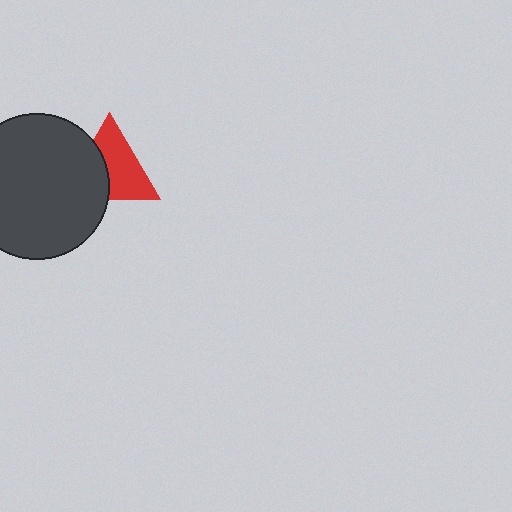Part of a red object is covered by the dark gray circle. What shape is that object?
It is a triangle.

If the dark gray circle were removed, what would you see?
You would see the complete red triangle.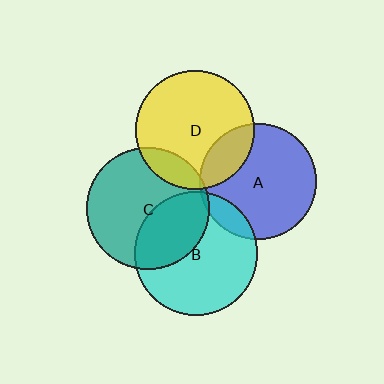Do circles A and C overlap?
Yes.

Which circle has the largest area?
Circle B (cyan).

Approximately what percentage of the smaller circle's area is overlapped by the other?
Approximately 5%.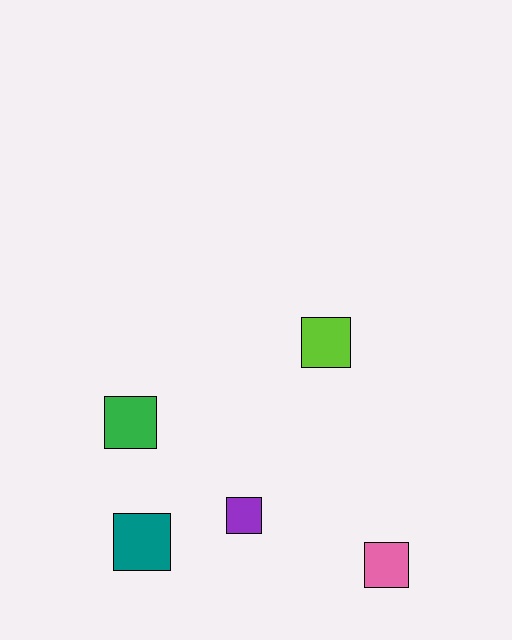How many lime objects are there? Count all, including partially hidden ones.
There is 1 lime object.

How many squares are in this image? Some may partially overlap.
There are 5 squares.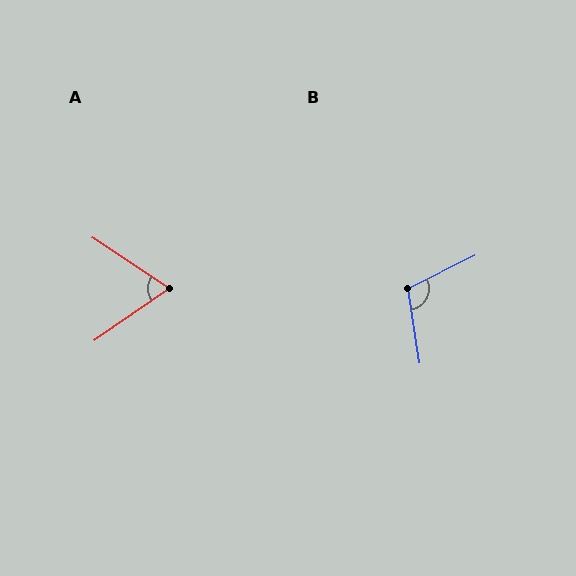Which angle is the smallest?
A, at approximately 68 degrees.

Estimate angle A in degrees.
Approximately 68 degrees.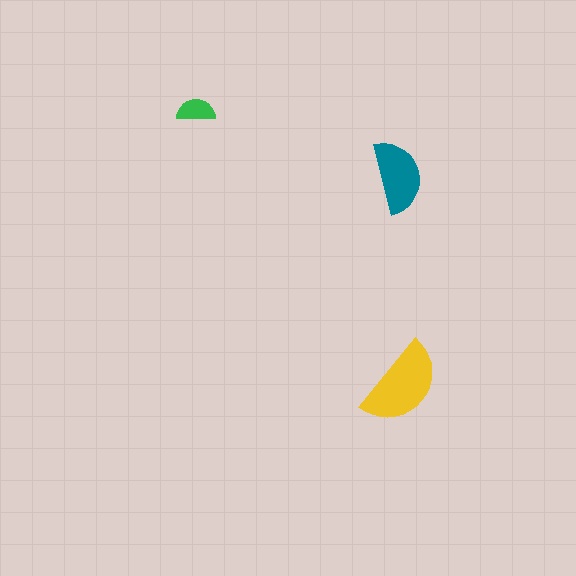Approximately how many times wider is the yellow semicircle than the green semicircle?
About 2.5 times wider.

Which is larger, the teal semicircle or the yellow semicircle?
The yellow one.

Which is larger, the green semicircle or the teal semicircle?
The teal one.